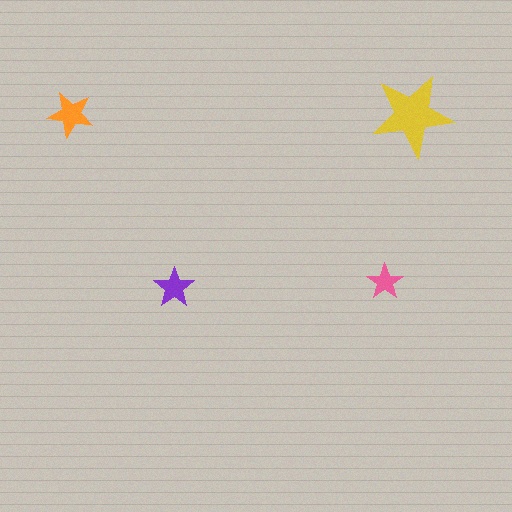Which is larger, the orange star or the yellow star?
The yellow one.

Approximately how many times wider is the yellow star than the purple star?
About 2 times wider.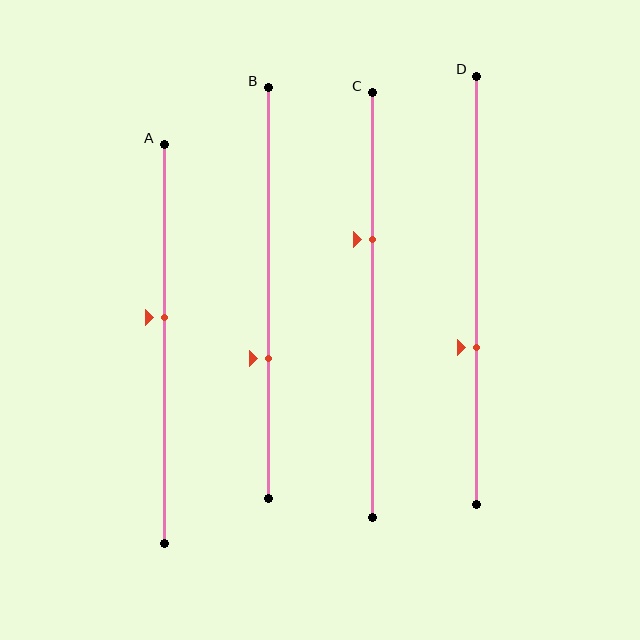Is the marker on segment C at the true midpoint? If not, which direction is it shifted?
No, the marker on segment C is shifted upward by about 16% of the segment length.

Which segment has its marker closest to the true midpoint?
Segment A has its marker closest to the true midpoint.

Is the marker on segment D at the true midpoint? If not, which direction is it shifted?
No, the marker on segment D is shifted downward by about 13% of the segment length.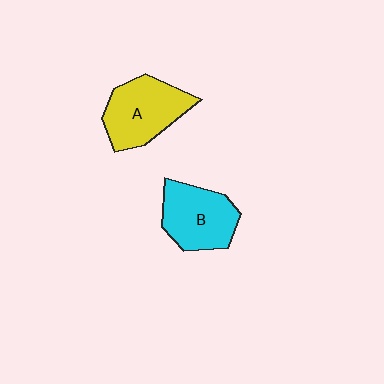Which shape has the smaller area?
Shape B (cyan).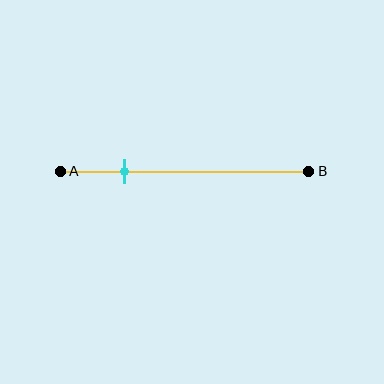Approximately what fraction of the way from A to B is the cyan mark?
The cyan mark is approximately 25% of the way from A to B.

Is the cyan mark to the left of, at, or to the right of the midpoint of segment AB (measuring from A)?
The cyan mark is to the left of the midpoint of segment AB.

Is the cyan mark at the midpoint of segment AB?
No, the mark is at about 25% from A, not at the 50% midpoint.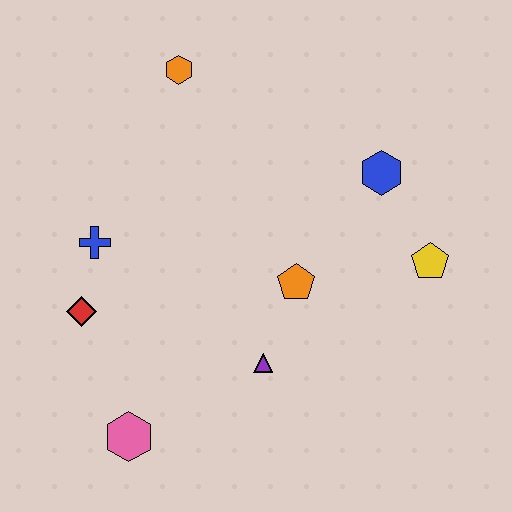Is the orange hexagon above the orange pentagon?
Yes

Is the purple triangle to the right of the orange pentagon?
No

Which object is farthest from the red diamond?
The yellow pentagon is farthest from the red diamond.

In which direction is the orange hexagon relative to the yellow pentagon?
The orange hexagon is to the left of the yellow pentagon.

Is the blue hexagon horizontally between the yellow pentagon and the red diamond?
Yes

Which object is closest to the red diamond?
The blue cross is closest to the red diamond.